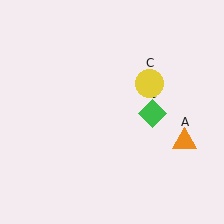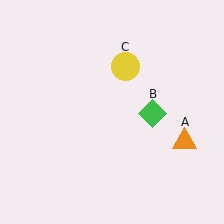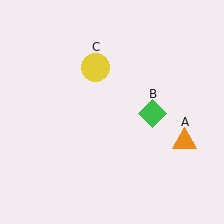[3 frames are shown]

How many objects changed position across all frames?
1 object changed position: yellow circle (object C).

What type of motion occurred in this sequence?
The yellow circle (object C) rotated counterclockwise around the center of the scene.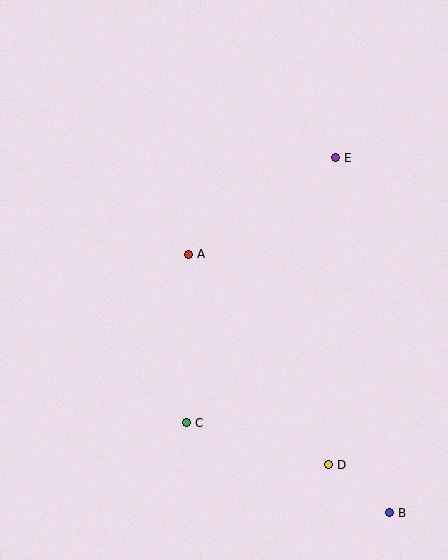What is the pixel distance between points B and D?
The distance between B and D is 77 pixels.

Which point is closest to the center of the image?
Point A at (188, 254) is closest to the center.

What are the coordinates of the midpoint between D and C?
The midpoint between D and C is at (257, 444).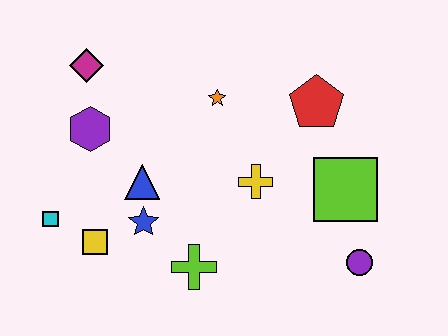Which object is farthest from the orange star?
The purple circle is farthest from the orange star.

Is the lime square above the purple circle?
Yes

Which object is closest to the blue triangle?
The blue star is closest to the blue triangle.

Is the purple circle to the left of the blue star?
No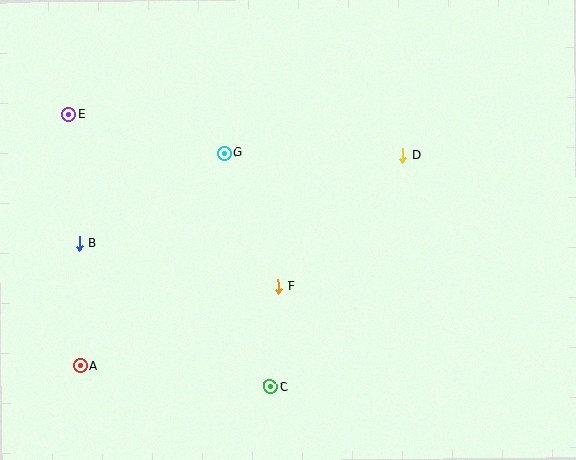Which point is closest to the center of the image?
Point F at (278, 287) is closest to the center.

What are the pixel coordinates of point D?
Point D is at (403, 155).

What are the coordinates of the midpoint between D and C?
The midpoint between D and C is at (337, 271).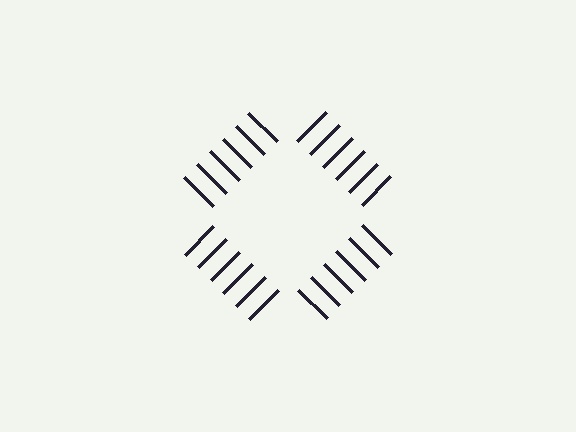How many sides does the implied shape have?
4 sides — the line-ends trace a square.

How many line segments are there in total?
24 — 6 along each of the 4 edges.